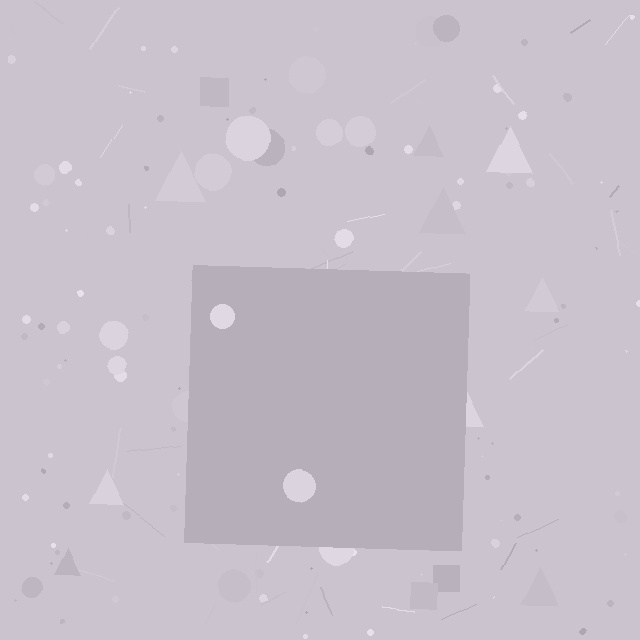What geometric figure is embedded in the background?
A square is embedded in the background.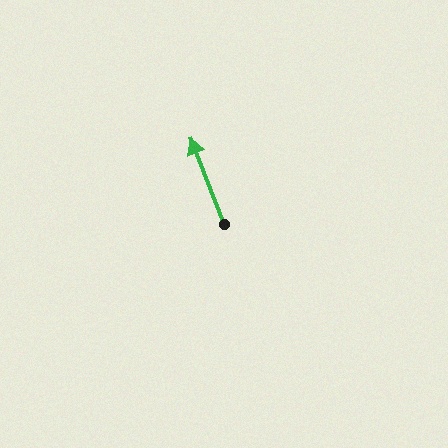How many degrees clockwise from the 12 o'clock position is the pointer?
Approximately 339 degrees.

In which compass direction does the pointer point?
North.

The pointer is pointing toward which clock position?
Roughly 11 o'clock.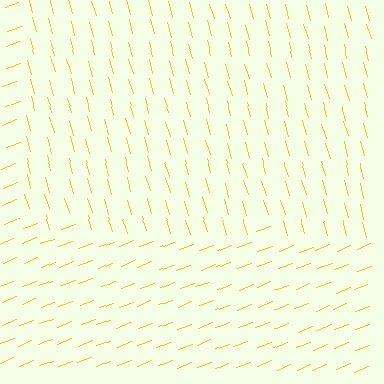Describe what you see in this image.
The image is filled with small yellow line segments. A rectangle region in the image has lines oriented differently from the surrounding lines, creating a visible texture boundary.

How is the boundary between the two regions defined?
The boundary is defined purely by a change in line orientation (approximately 85 degrees difference). All lines are the same color and thickness.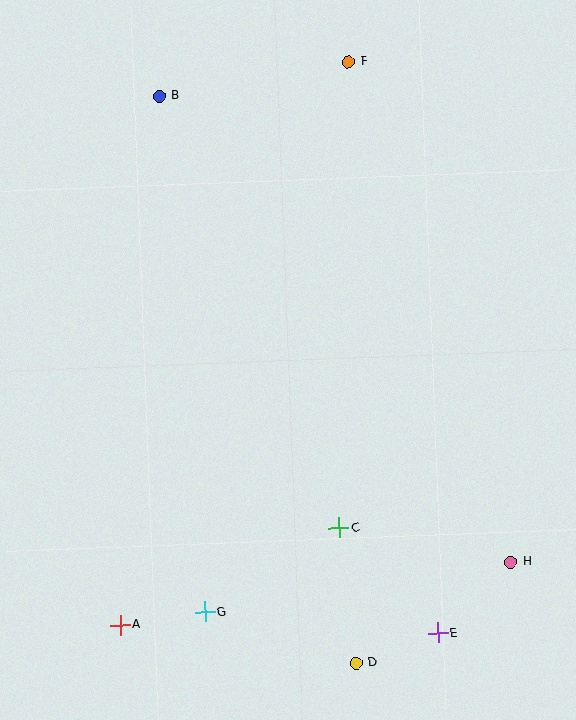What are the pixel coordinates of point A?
Point A is at (120, 625).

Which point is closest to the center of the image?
Point C at (339, 528) is closest to the center.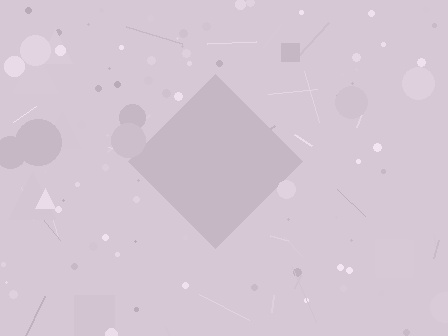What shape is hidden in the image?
A diamond is hidden in the image.